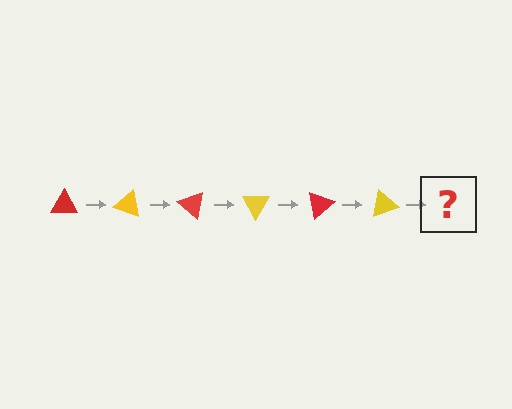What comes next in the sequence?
The next element should be a red triangle, rotated 120 degrees from the start.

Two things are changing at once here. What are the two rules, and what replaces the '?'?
The two rules are that it rotates 20 degrees each step and the color cycles through red and yellow. The '?' should be a red triangle, rotated 120 degrees from the start.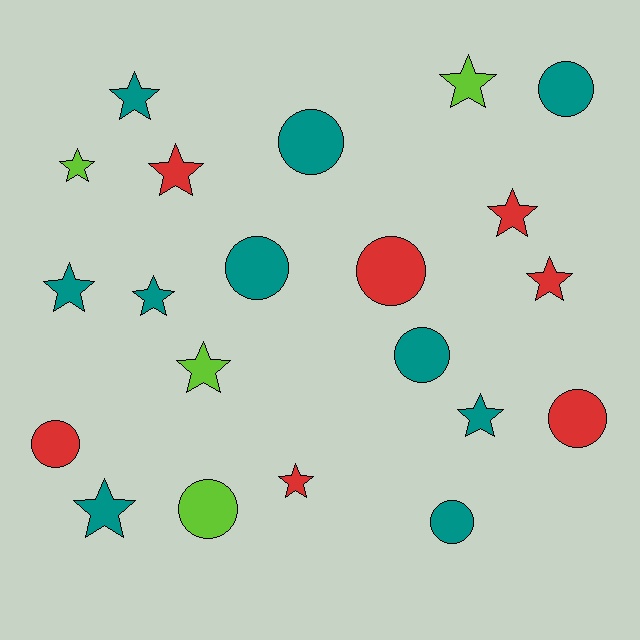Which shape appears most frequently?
Star, with 12 objects.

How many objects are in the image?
There are 21 objects.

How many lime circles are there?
There is 1 lime circle.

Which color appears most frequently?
Teal, with 10 objects.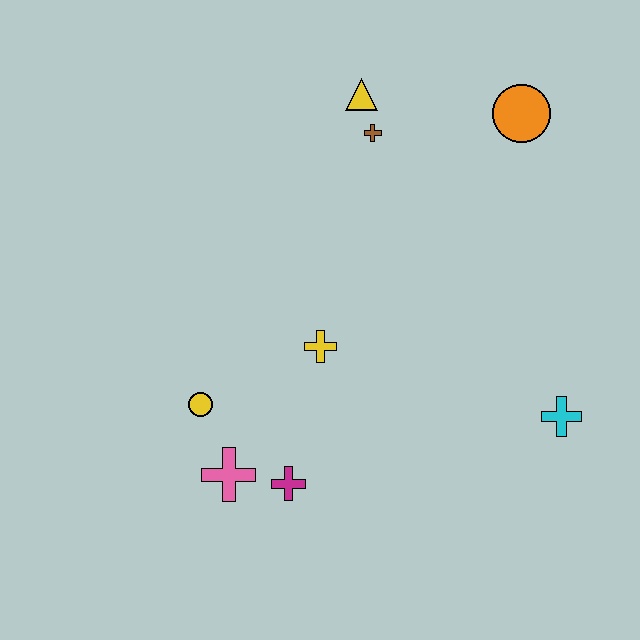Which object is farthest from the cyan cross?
The yellow triangle is farthest from the cyan cross.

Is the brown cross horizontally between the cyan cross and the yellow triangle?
Yes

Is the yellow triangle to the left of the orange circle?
Yes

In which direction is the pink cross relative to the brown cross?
The pink cross is below the brown cross.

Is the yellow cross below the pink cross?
No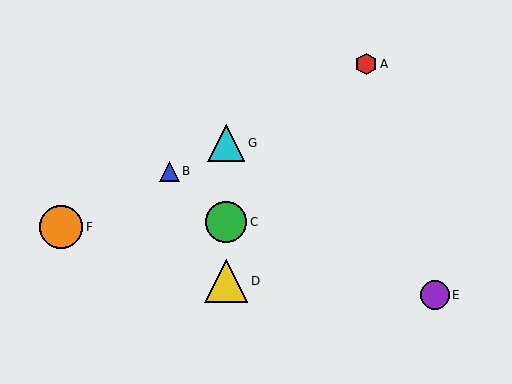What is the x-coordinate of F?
Object F is at x≈61.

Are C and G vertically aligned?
Yes, both are at x≈226.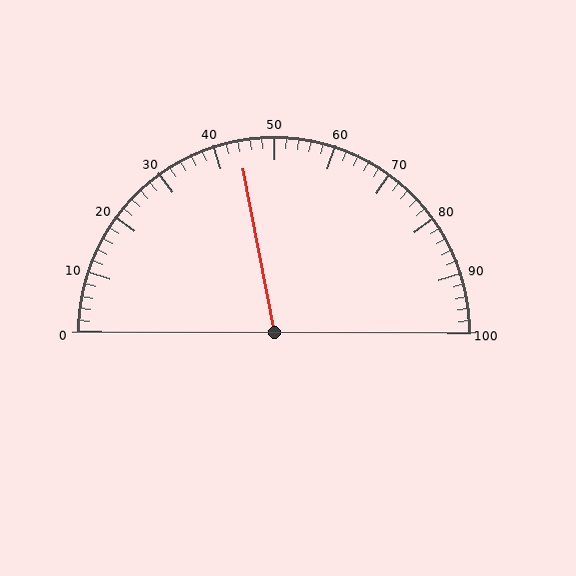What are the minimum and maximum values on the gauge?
The gauge ranges from 0 to 100.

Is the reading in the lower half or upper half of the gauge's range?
The reading is in the lower half of the range (0 to 100).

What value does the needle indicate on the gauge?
The needle indicates approximately 44.